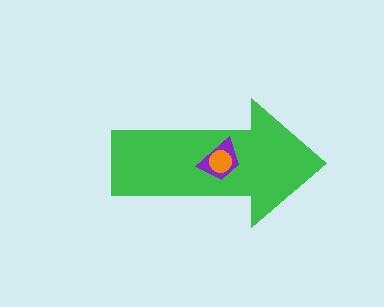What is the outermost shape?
The green arrow.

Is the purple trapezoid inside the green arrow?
Yes.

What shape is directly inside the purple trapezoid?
The orange circle.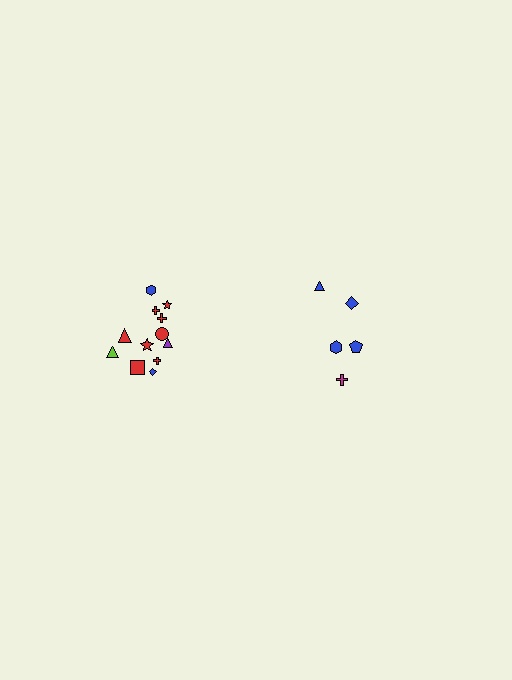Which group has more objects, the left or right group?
The left group.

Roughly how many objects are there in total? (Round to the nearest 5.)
Roughly 15 objects in total.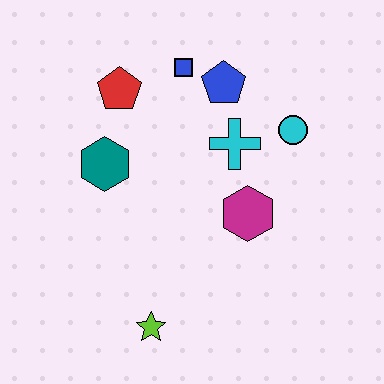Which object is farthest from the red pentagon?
The lime star is farthest from the red pentagon.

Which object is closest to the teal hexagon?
The red pentagon is closest to the teal hexagon.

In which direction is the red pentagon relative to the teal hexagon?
The red pentagon is above the teal hexagon.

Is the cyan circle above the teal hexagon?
Yes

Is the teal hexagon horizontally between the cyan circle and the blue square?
No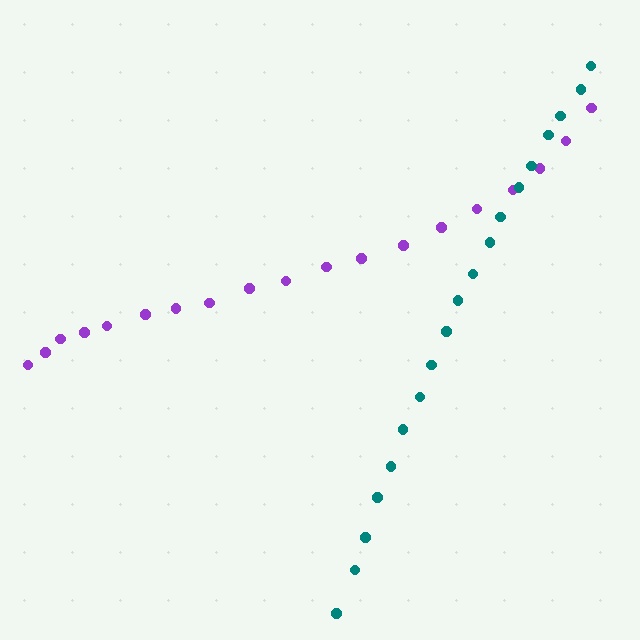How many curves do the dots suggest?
There are 2 distinct paths.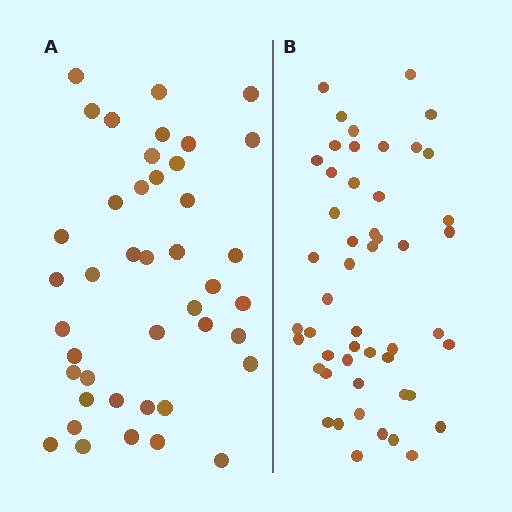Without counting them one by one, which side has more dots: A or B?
Region B (the right region) has more dots.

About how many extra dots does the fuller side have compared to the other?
Region B has roughly 8 or so more dots than region A.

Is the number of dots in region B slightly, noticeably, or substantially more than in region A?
Region B has only slightly more — the two regions are fairly close. The ratio is roughly 1.2 to 1.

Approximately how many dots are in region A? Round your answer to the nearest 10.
About 40 dots. (The exact count is 42, which rounds to 40.)